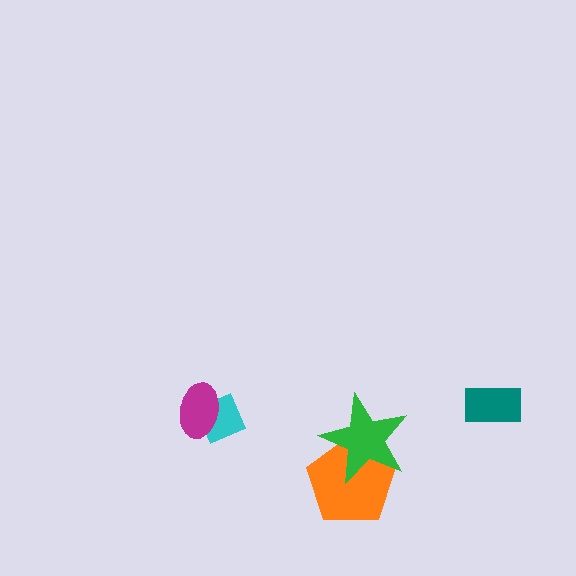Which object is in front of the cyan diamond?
The magenta ellipse is in front of the cyan diamond.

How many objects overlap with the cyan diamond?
1 object overlaps with the cyan diamond.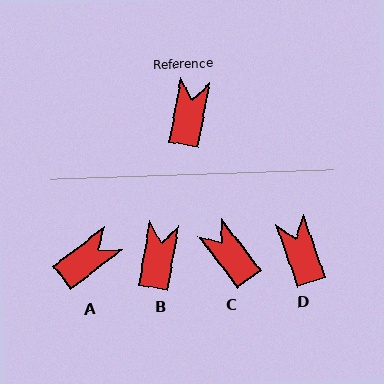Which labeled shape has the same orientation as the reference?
B.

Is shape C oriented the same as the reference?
No, it is off by about 47 degrees.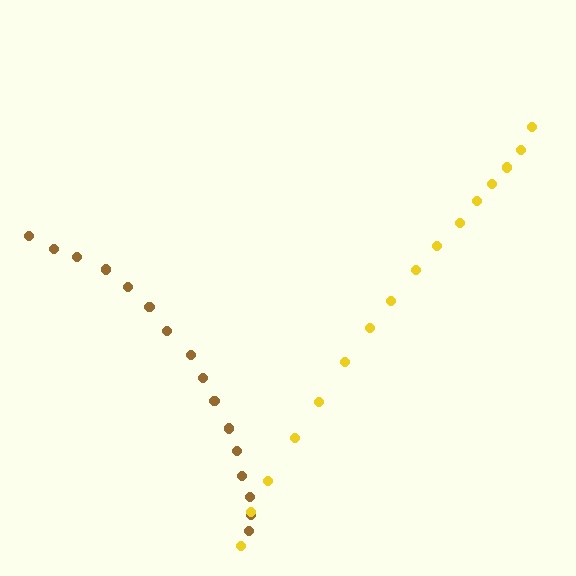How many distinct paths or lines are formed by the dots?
There are 2 distinct paths.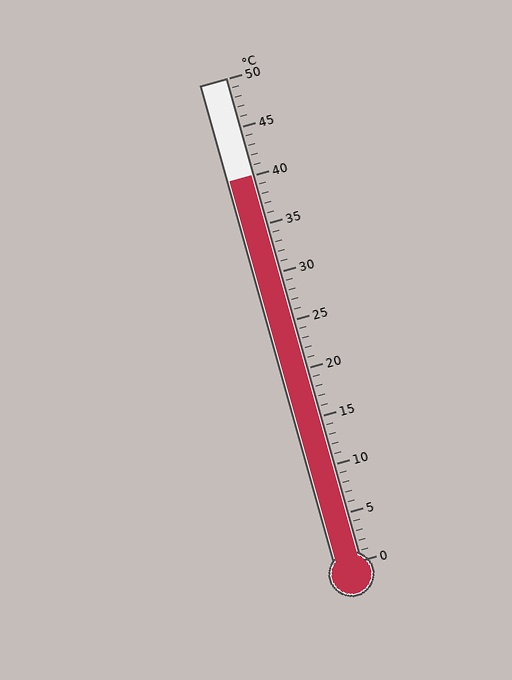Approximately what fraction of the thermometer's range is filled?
The thermometer is filled to approximately 80% of its range.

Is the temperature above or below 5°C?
The temperature is above 5°C.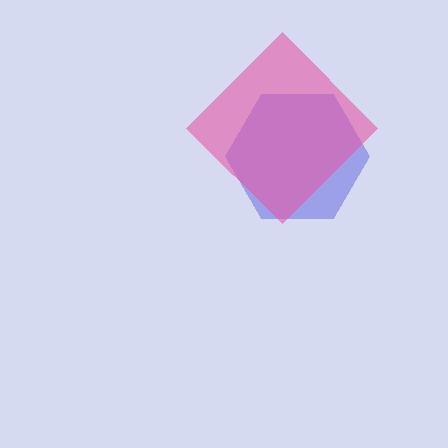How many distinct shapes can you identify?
There are 2 distinct shapes: a blue hexagon, a pink diamond.